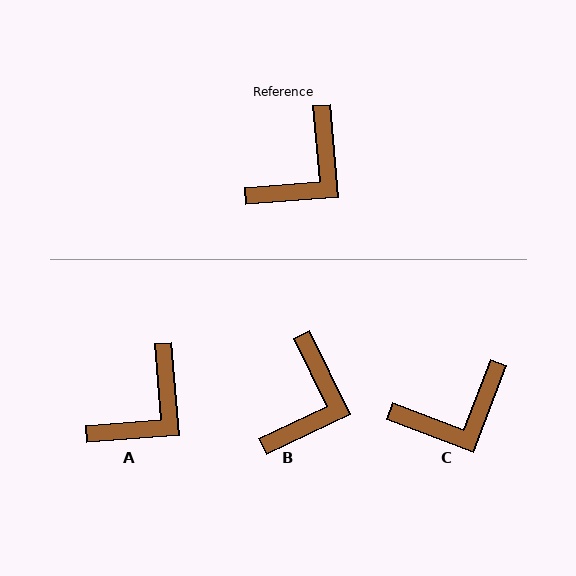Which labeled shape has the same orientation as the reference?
A.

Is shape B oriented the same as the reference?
No, it is off by about 21 degrees.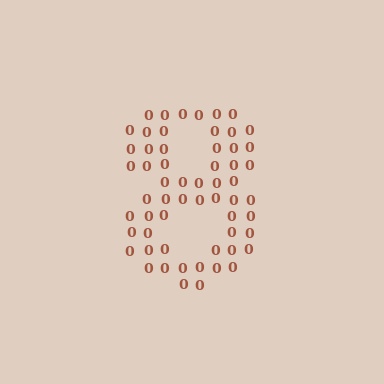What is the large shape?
The large shape is the digit 8.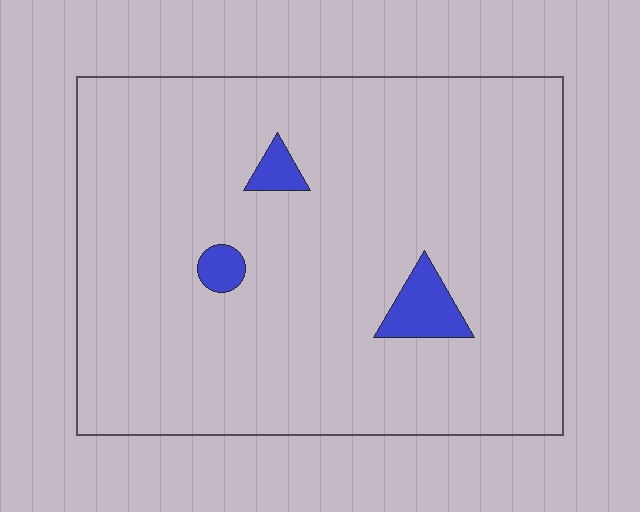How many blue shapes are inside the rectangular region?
3.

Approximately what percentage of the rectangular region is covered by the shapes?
Approximately 5%.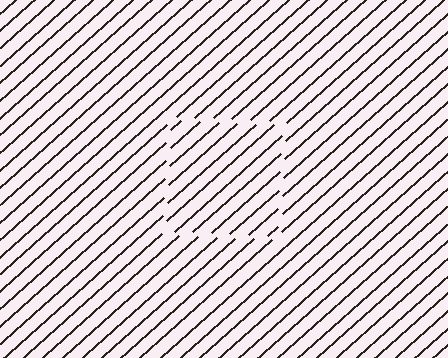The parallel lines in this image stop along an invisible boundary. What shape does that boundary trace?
An illusory square. The interior of the shape contains the same grating, shifted by half a period — the contour is defined by the phase discontinuity where line-ends from the inner and outer gratings abut.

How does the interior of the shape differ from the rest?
The interior of the shape contains the same grating, shifted by half a period — the contour is defined by the phase discontinuity where line-ends from the inner and outer gratings abut.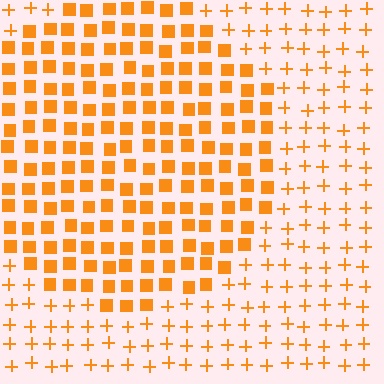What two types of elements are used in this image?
The image uses squares inside the circle region and plus signs outside it.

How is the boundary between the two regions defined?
The boundary is defined by a change in element shape: squares inside vs. plus signs outside. All elements share the same color and spacing.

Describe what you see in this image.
The image is filled with small orange elements arranged in a uniform grid. A circle-shaped region contains squares, while the surrounding area contains plus signs. The boundary is defined purely by the change in element shape.